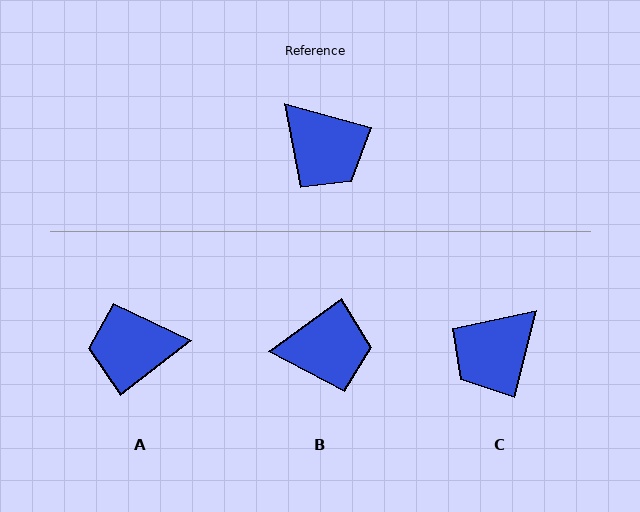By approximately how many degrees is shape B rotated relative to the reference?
Approximately 51 degrees counter-clockwise.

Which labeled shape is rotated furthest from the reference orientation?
A, about 126 degrees away.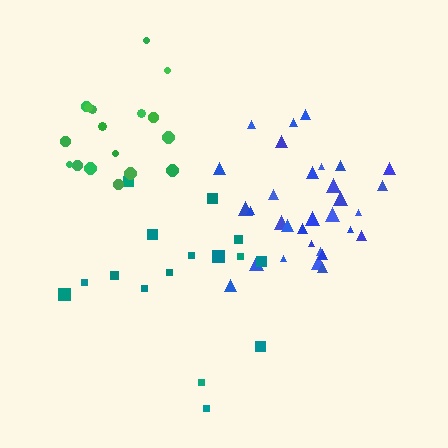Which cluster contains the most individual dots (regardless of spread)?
Blue (31).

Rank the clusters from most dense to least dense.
blue, green, teal.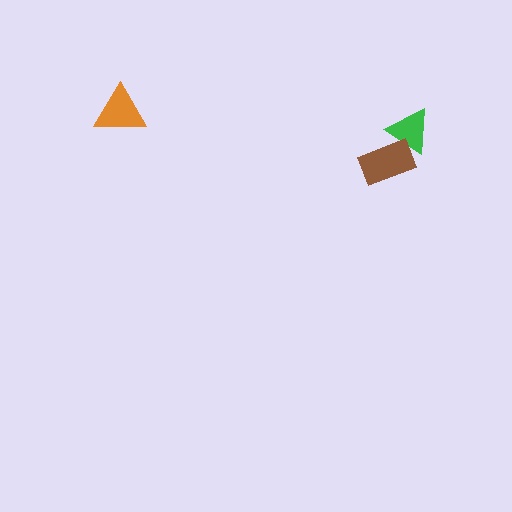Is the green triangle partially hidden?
Yes, it is partially covered by another shape.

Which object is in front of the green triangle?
The brown rectangle is in front of the green triangle.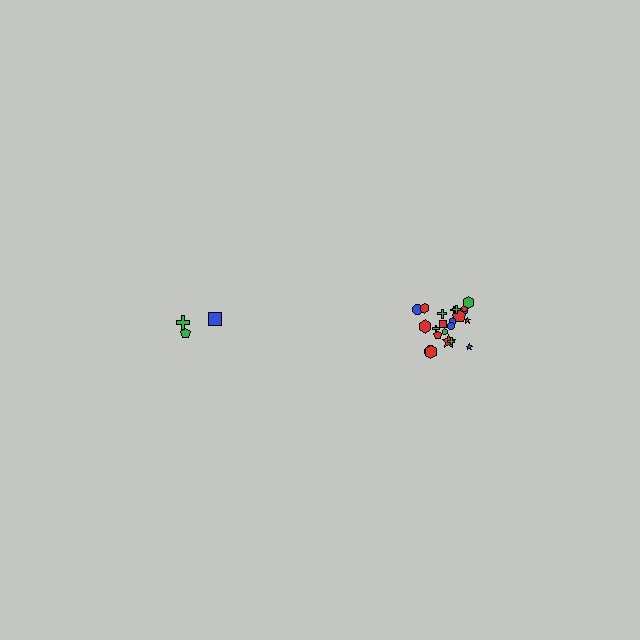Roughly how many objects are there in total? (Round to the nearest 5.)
Roughly 25 objects in total.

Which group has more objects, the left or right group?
The right group.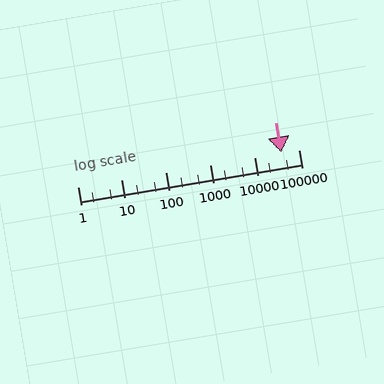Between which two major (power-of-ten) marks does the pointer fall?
The pointer is between 10000 and 100000.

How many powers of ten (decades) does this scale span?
The scale spans 5 decades, from 1 to 100000.